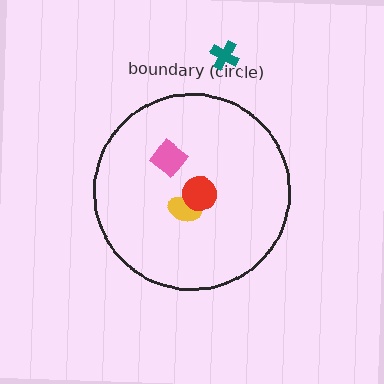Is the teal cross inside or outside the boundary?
Outside.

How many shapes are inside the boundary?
3 inside, 1 outside.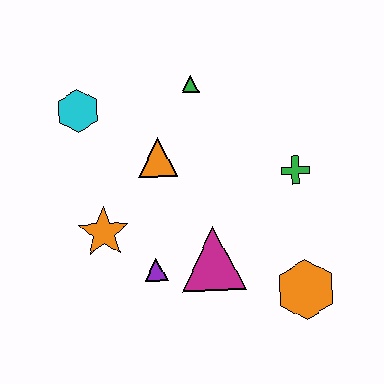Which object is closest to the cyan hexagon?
The orange triangle is closest to the cyan hexagon.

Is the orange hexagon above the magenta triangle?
No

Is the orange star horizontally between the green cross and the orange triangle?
No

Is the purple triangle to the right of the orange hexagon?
No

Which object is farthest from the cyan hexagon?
The orange hexagon is farthest from the cyan hexagon.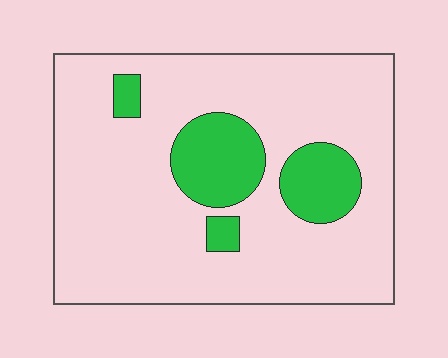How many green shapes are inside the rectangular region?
4.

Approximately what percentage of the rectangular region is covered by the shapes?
Approximately 15%.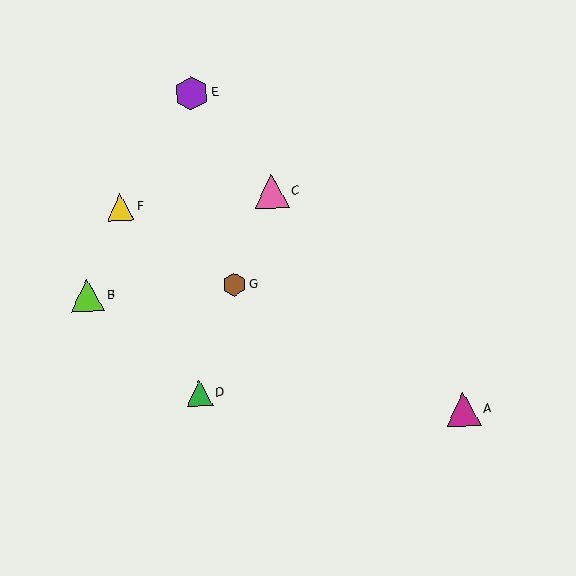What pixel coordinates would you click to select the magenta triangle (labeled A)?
Click at (463, 409) to select the magenta triangle A.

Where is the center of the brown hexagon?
The center of the brown hexagon is at (234, 285).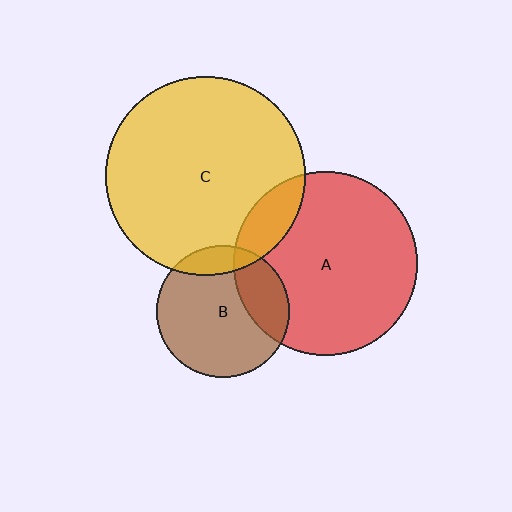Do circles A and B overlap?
Yes.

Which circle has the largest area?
Circle C (yellow).